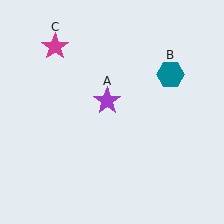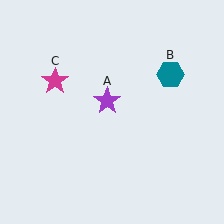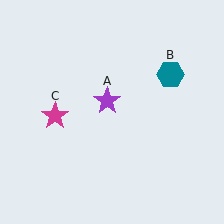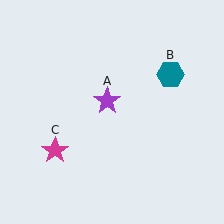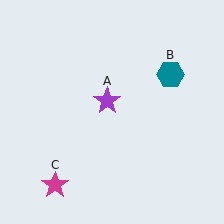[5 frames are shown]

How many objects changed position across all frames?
1 object changed position: magenta star (object C).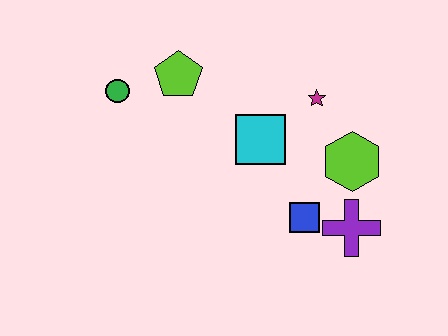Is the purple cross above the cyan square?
No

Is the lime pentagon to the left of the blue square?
Yes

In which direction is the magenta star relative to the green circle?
The magenta star is to the right of the green circle.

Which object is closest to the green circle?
The lime pentagon is closest to the green circle.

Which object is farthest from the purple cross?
The green circle is farthest from the purple cross.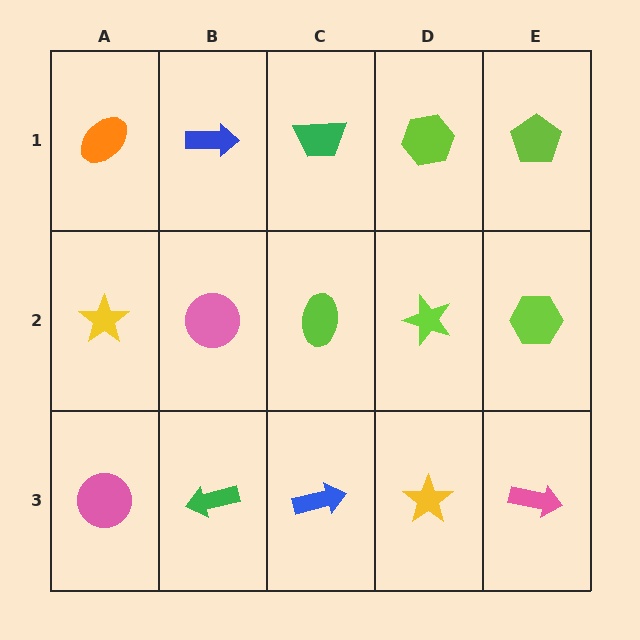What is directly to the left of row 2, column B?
A yellow star.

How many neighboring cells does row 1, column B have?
3.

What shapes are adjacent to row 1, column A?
A yellow star (row 2, column A), a blue arrow (row 1, column B).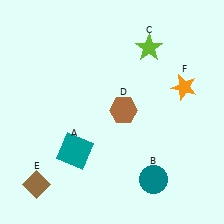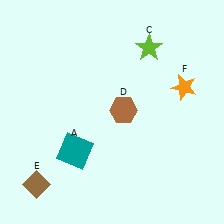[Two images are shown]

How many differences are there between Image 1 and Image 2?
There is 1 difference between the two images.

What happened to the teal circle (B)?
The teal circle (B) was removed in Image 2. It was in the bottom-right area of Image 1.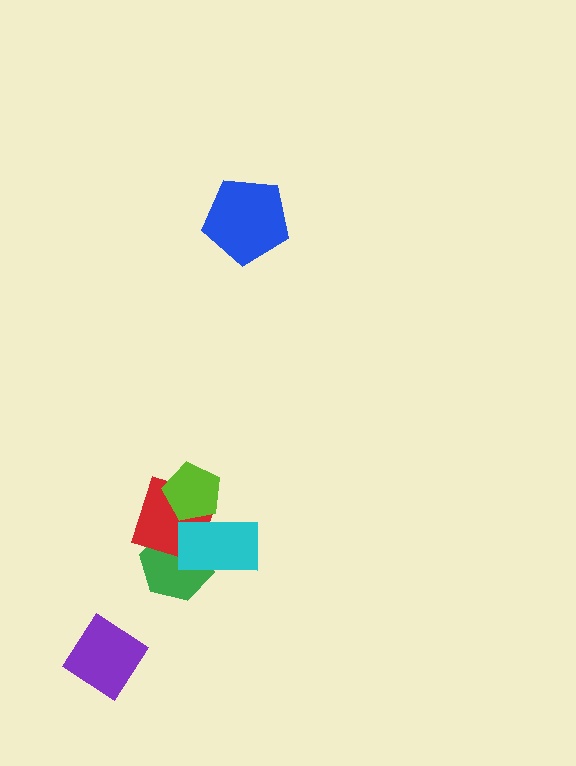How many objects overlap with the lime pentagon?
2 objects overlap with the lime pentagon.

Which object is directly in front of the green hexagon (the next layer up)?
The red diamond is directly in front of the green hexagon.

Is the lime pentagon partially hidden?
Yes, it is partially covered by another shape.